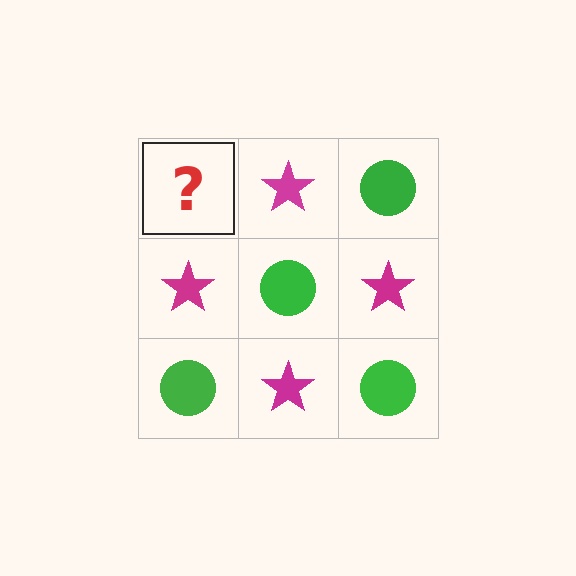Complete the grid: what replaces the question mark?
The question mark should be replaced with a green circle.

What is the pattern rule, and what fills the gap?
The rule is that it alternates green circle and magenta star in a checkerboard pattern. The gap should be filled with a green circle.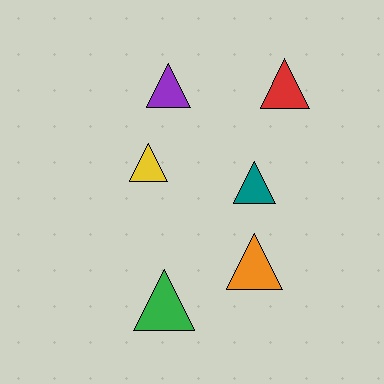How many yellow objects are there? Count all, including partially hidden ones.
There is 1 yellow object.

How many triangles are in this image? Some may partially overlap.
There are 6 triangles.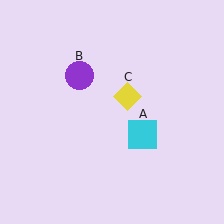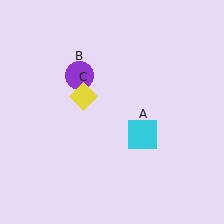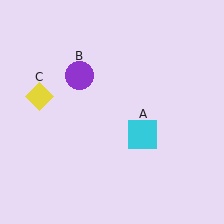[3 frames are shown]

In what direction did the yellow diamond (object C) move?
The yellow diamond (object C) moved left.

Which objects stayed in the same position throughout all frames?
Cyan square (object A) and purple circle (object B) remained stationary.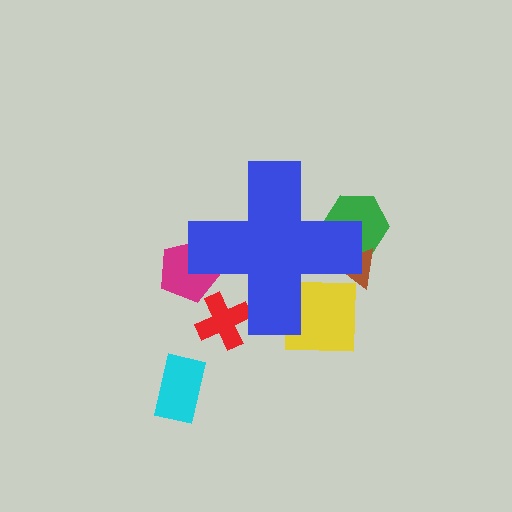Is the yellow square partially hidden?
Yes, the yellow square is partially hidden behind the blue cross.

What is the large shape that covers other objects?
A blue cross.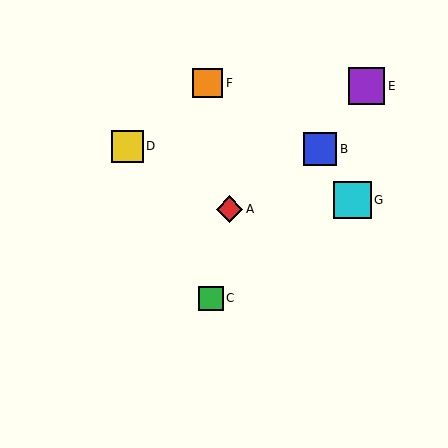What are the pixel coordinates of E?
Object E is at (367, 86).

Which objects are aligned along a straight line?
Objects B, C, E are aligned along a straight line.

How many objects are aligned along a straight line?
3 objects (B, C, E) are aligned along a straight line.